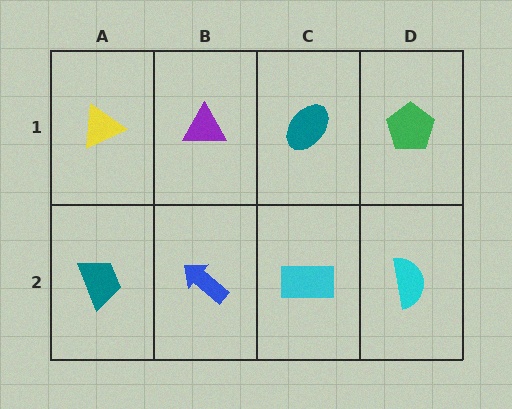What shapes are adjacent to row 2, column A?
A yellow triangle (row 1, column A), a blue arrow (row 2, column B).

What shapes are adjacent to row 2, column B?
A purple triangle (row 1, column B), a teal trapezoid (row 2, column A), a cyan rectangle (row 2, column C).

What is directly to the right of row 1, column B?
A teal ellipse.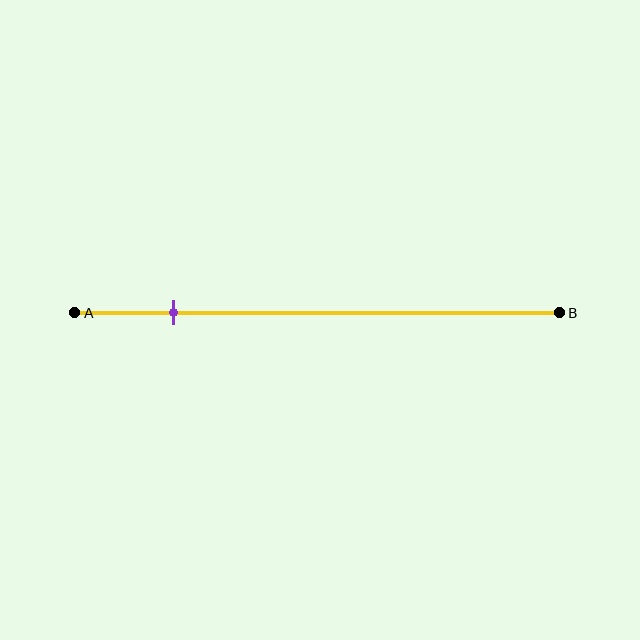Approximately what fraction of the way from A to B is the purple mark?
The purple mark is approximately 20% of the way from A to B.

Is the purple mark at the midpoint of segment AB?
No, the mark is at about 20% from A, not at the 50% midpoint.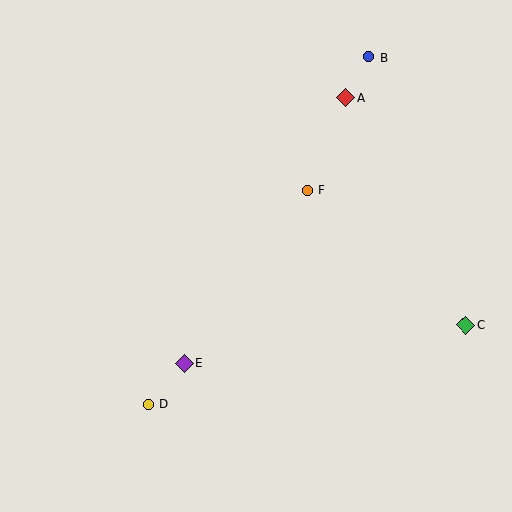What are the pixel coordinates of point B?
Point B is at (369, 57).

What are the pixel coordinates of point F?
Point F is at (307, 190).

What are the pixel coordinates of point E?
Point E is at (184, 363).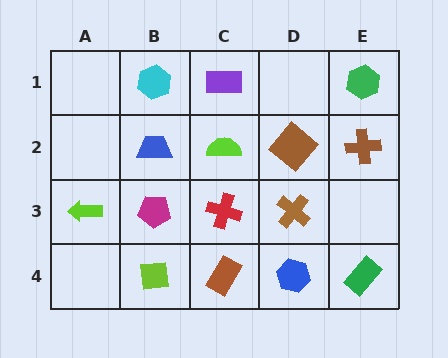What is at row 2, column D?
A brown diamond.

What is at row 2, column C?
A lime semicircle.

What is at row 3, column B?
A magenta pentagon.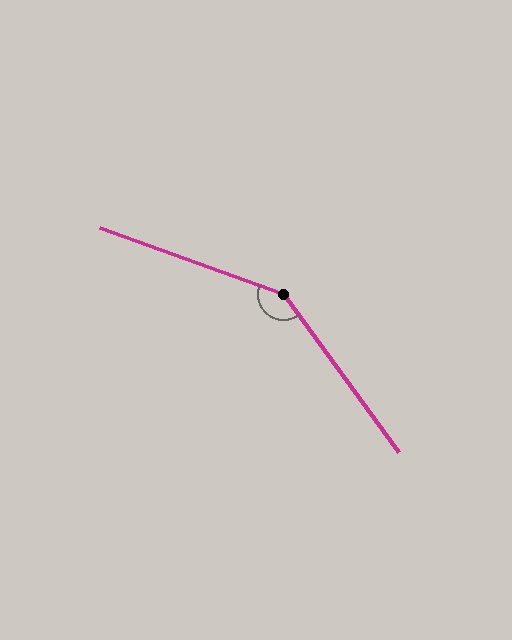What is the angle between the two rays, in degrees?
Approximately 146 degrees.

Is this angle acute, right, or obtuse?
It is obtuse.